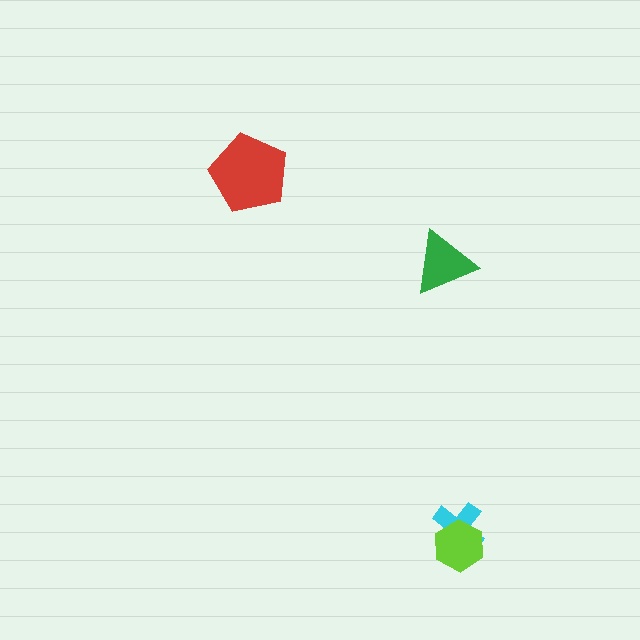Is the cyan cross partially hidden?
Yes, it is partially covered by another shape.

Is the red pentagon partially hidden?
No, no other shape covers it.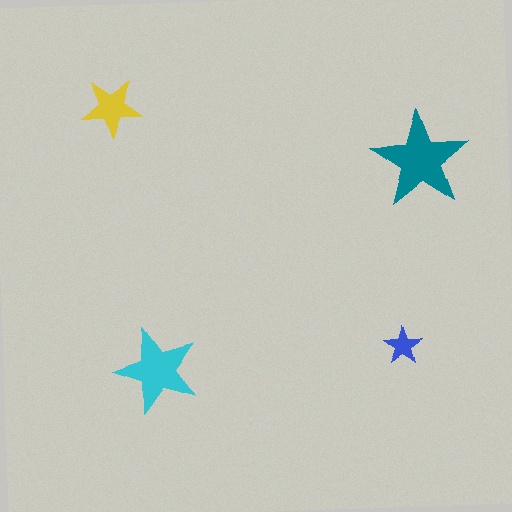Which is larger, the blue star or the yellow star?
The yellow one.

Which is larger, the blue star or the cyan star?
The cyan one.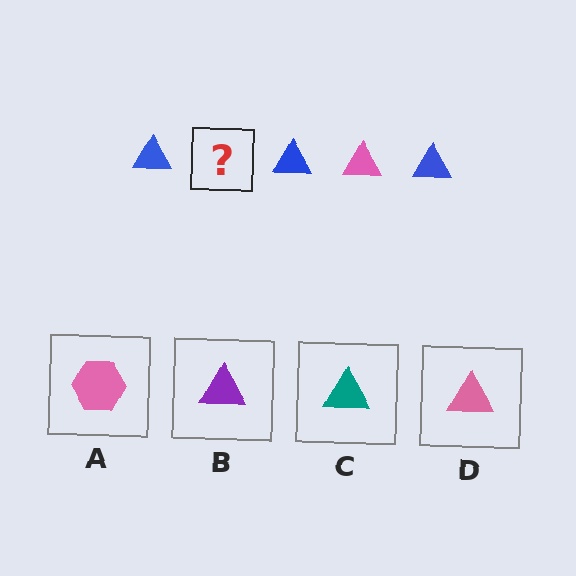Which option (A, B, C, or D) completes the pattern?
D.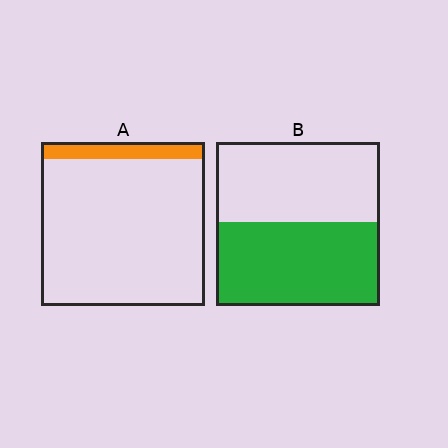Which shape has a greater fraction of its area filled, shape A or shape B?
Shape B.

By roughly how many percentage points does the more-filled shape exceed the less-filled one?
By roughly 40 percentage points (B over A).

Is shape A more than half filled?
No.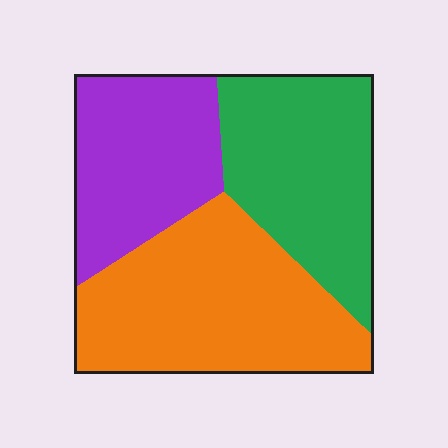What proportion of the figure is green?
Green takes up about one third (1/3) of the figure.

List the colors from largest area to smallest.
From largest to smallest: orange, green, purple.